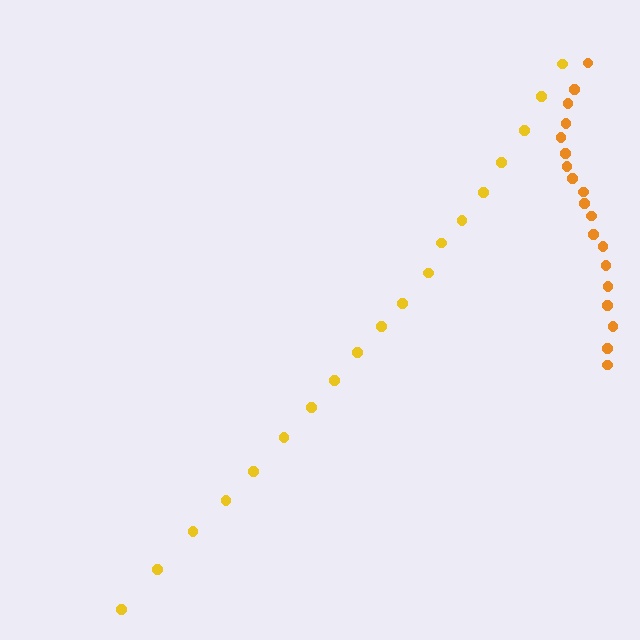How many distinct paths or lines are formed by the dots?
There are 2 distinct paths.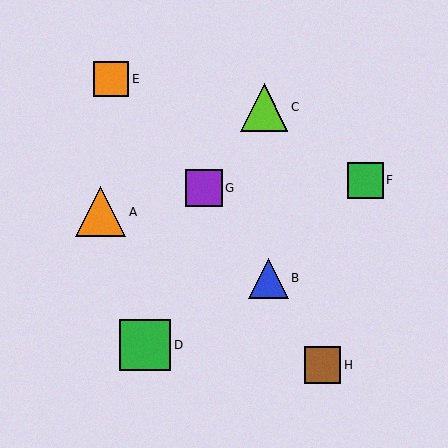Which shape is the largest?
The green square (labeled D) is the largest.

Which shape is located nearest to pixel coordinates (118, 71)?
The orange square (labeled E) at (111, 79) is nearest to that location.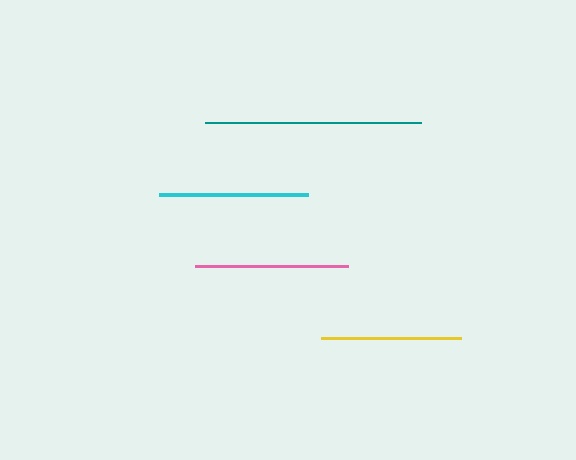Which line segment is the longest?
The teal line is the longest at approximately 215 pixels.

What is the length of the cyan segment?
The cyan segment is approximately 149 pixels long.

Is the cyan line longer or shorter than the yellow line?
The cyan line is longer than the yellow line.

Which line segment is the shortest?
The yellow line is the shortest at approximately 140 pixels.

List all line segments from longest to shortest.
From longest to shortest: teal, pink, cyan, yellow.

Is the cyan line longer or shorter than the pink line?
The pink line is longer than the cyan line.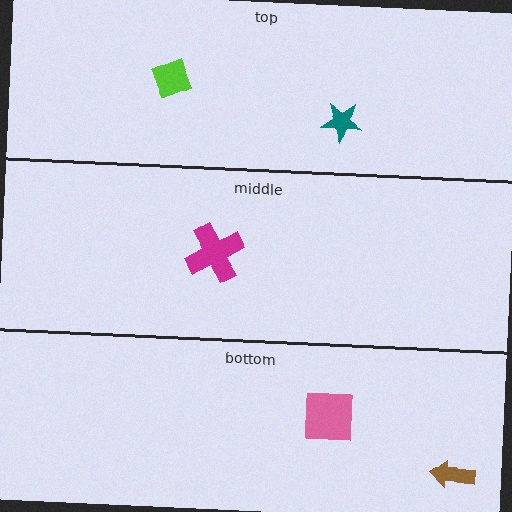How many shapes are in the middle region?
1.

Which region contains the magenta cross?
The middle region.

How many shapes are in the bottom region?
2.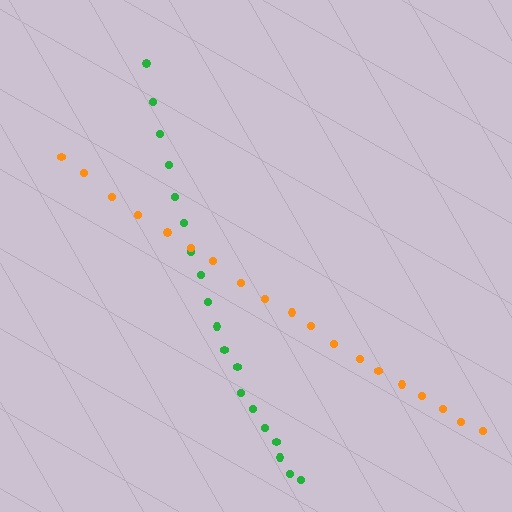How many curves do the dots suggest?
There are 2 distinct paths.